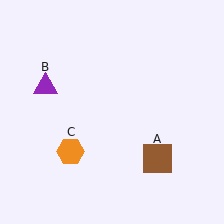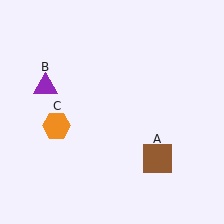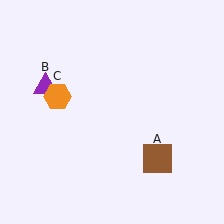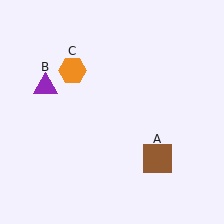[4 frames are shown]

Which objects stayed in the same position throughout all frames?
Brown square (object A) and purple triangle (object B) remained stationary.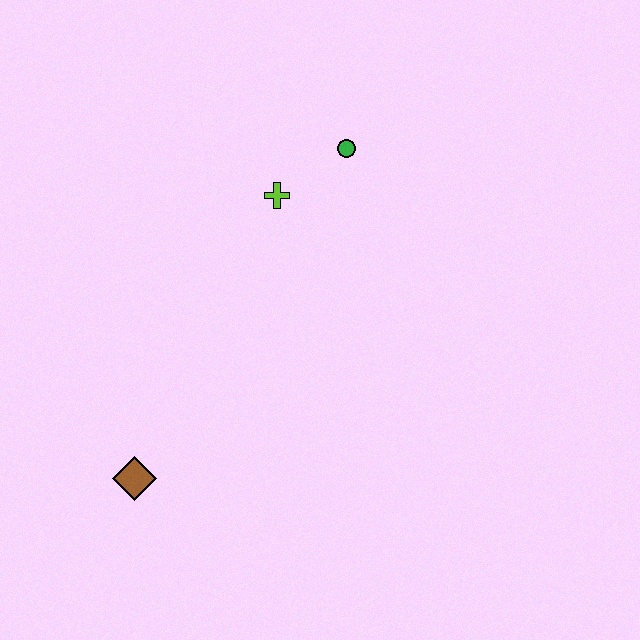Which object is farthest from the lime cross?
The brown diamond is farthest from the lime cross.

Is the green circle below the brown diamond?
No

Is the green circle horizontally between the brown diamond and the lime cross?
No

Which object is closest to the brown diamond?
The lime cross is closest to the brown diamond.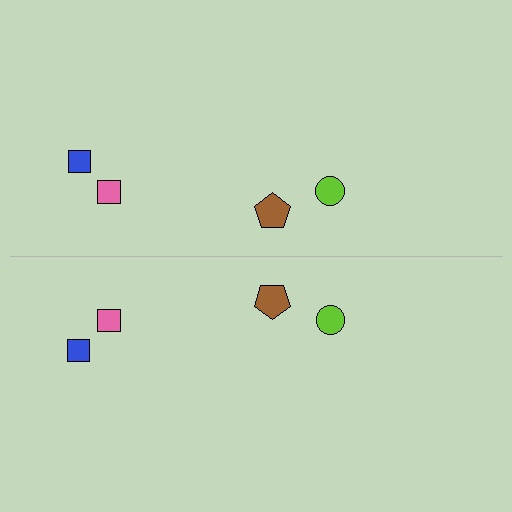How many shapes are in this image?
There are 8 shapes in this image.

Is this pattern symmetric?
Yes, this pattern has bilateral (reflection) symmetry.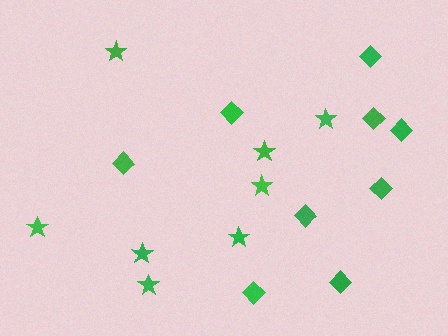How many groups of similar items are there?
There are 2 groups: one group of stars (8) and one group of diamonds (9).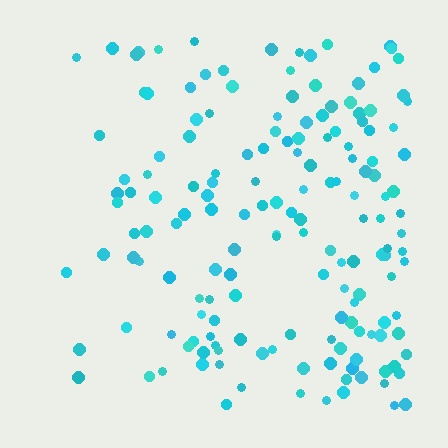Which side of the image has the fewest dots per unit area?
The left.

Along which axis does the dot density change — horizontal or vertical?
Horizontal.